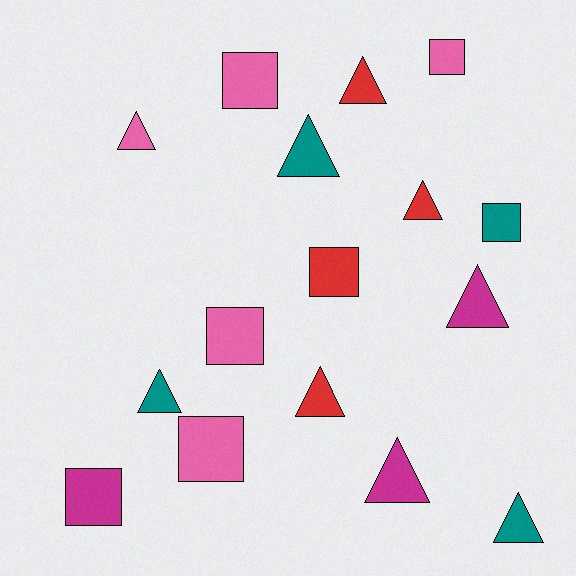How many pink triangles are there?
There is 1 pink triangle.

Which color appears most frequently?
Pink, with 5 objects.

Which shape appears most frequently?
Triangle, with 9 objects.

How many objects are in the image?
There are 16 objects.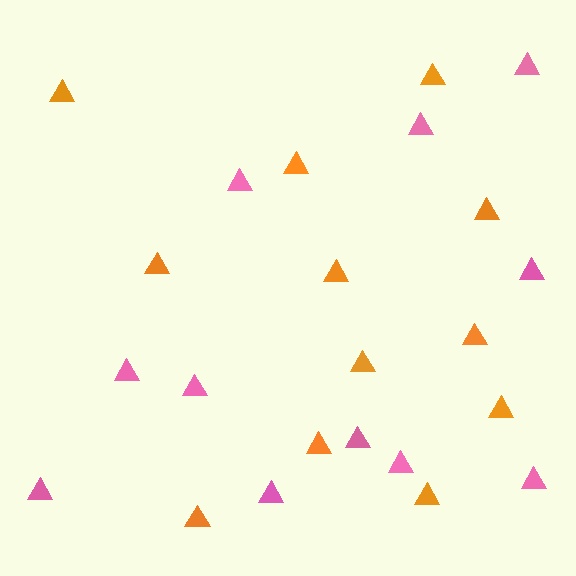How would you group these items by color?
There are 2 groups: one group of orange triangles (12) and one group of pink triangles (11).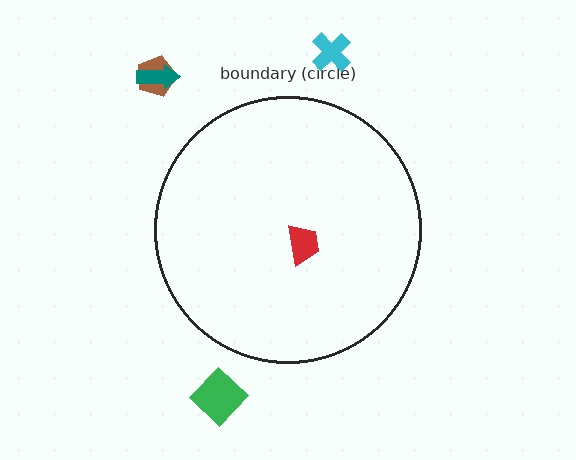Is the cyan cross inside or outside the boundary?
Outside.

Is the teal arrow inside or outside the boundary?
Outside.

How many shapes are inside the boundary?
1 inside, 4 outside.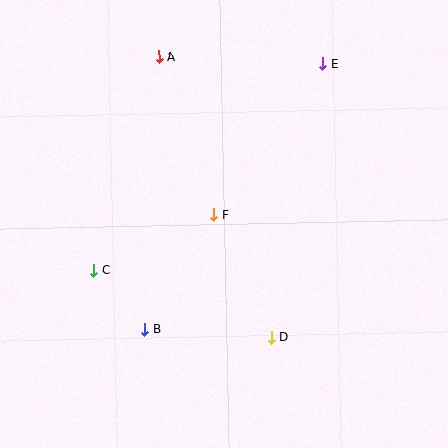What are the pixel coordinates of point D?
Point D is at (272, 338).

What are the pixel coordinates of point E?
Point E is at (322, 64).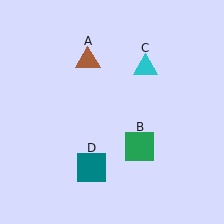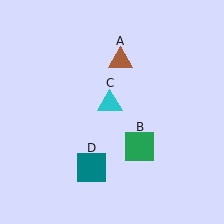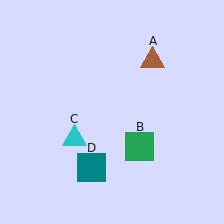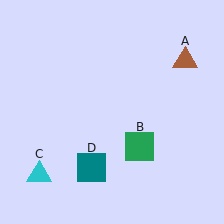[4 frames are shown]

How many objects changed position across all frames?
2 objects changed position: brown triangle (object A), cyan triangle (object C).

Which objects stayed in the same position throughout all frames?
Green square (object B) and teal square (object D) remained stationary.